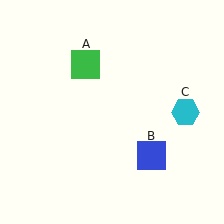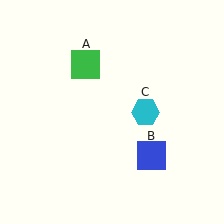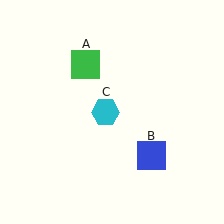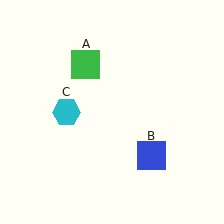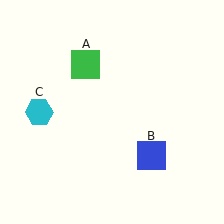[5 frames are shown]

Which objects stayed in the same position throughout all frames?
Green square (object A) and blue square (object B) remained stationary.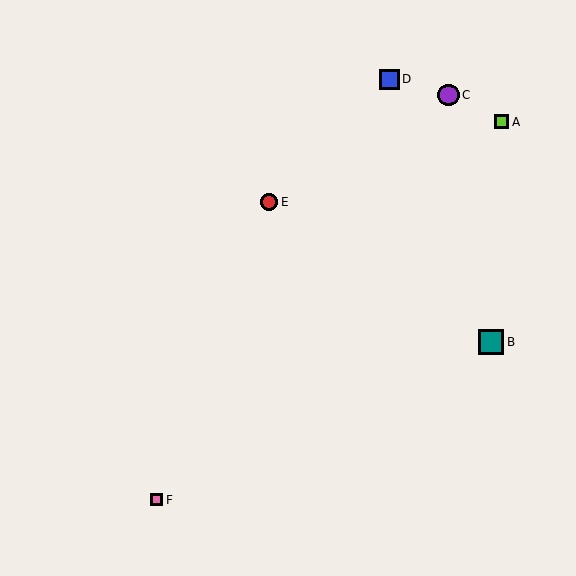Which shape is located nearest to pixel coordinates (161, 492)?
The pink square (labeled F) at (157, 500) is nearest to that location.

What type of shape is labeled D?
Shape D is a blue square.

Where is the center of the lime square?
The center of the lime square is at (501, 122).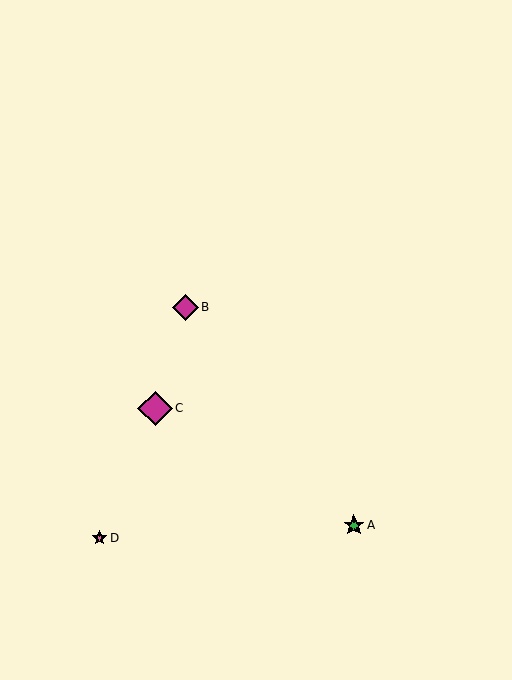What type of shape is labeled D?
Shape D is a pink star.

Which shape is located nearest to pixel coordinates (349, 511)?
The green star (labeled A) at (354, 525) is nearest to that location.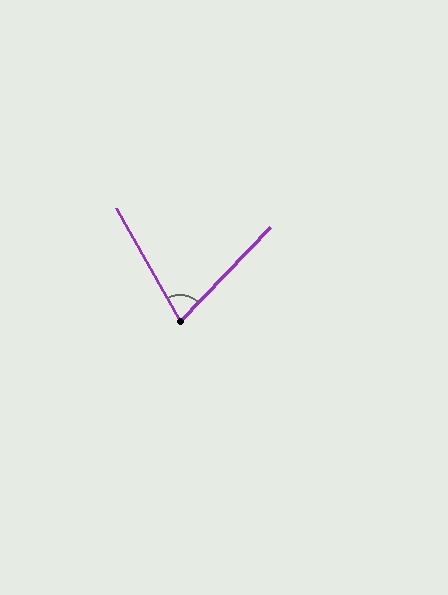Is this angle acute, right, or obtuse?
It is acute.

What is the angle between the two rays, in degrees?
Approximately 73 degrees.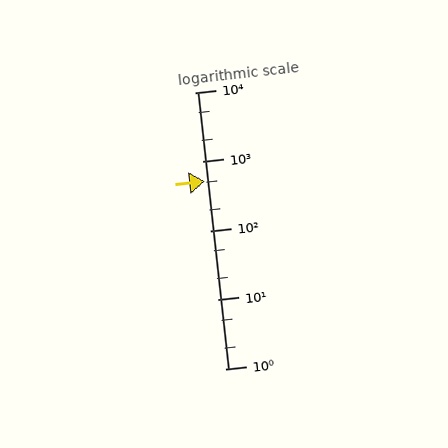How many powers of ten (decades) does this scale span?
The scale spans 4 decades, from 1 to 10000.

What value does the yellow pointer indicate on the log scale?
The pointer indicates approximately 510.